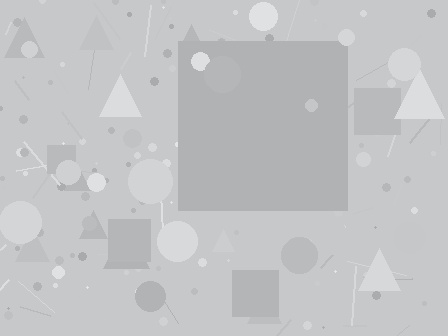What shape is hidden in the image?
A square is hidden in the image.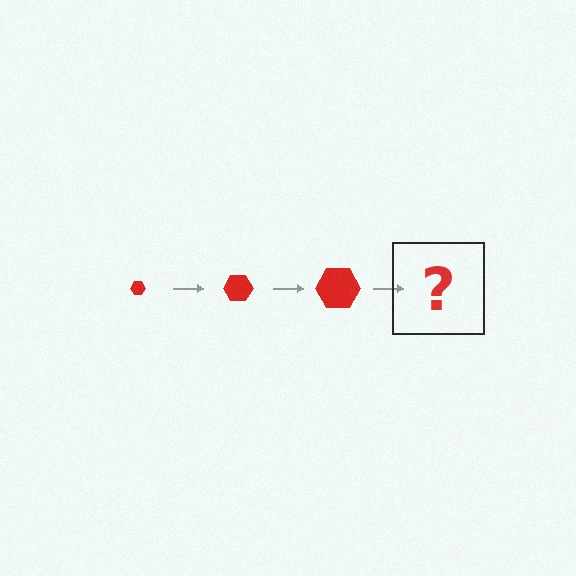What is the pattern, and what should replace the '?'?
The pattern is that the hexagon gets progressively larger each step. The '?' should be a red hexagon, larger than the previous one.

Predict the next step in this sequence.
The next step is a red hexagon, larger than the previous one.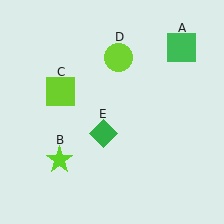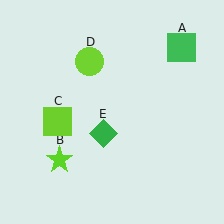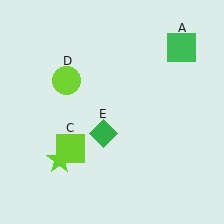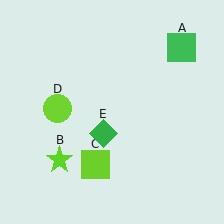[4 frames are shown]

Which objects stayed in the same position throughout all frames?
Green square (object A) and lime star (object B) and green diamond (object E) remained stationary.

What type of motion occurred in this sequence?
The lime square (object C), lime circle (object D) rotated counterclockwise around the center of the scene.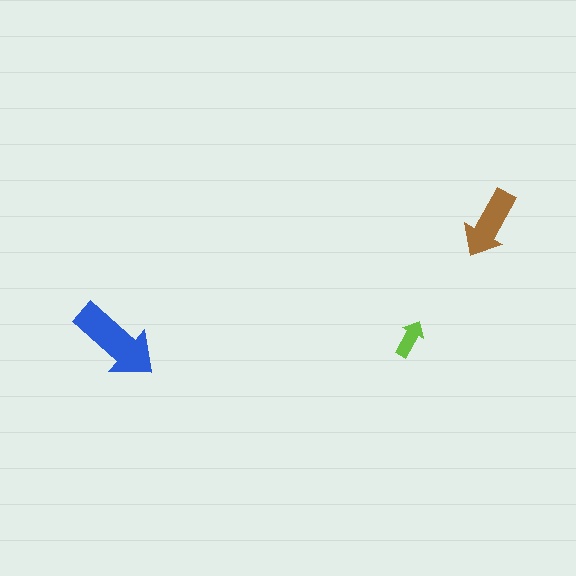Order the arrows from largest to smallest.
the blue one, the brown one, the lime one.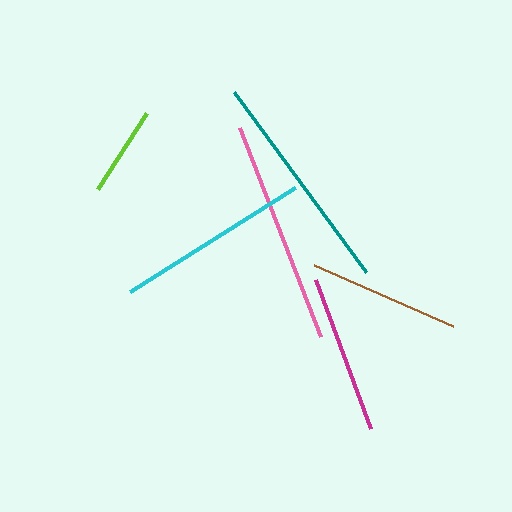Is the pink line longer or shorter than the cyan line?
The pink line is longer than the cyan line.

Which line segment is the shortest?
The lime line is the shortest at approximately 90 pixels.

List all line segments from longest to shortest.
From longest to shortest: teal, pink, cyan, magenta, brown, lime.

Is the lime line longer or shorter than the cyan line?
The cyan line is longer than the lime line.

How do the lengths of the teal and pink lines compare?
The teal and pink lines are approximately the same length.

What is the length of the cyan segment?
The cyan segment is approximately 195 pixels long.